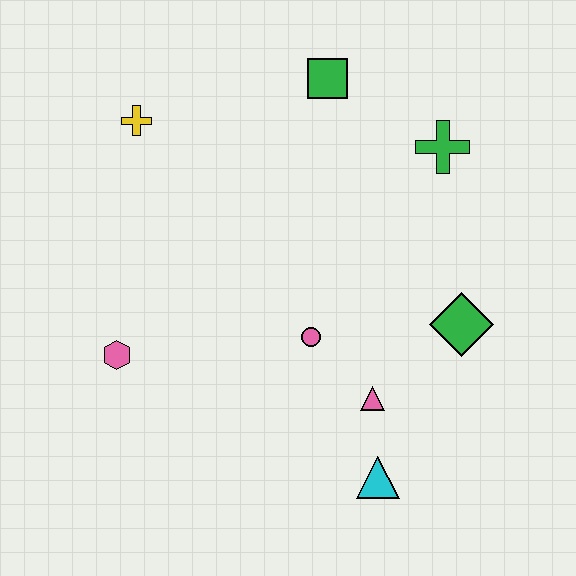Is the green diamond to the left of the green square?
No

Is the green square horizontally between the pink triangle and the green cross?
No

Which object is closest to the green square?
The green cross is closest to the green square.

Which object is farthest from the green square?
The cyan triangle is farthest from the green square.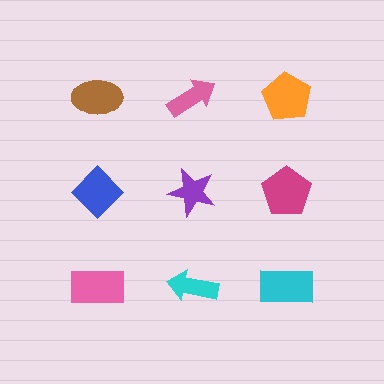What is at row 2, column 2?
A purple star.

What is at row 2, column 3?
A magenta pentagon.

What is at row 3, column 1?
A pink rectangle.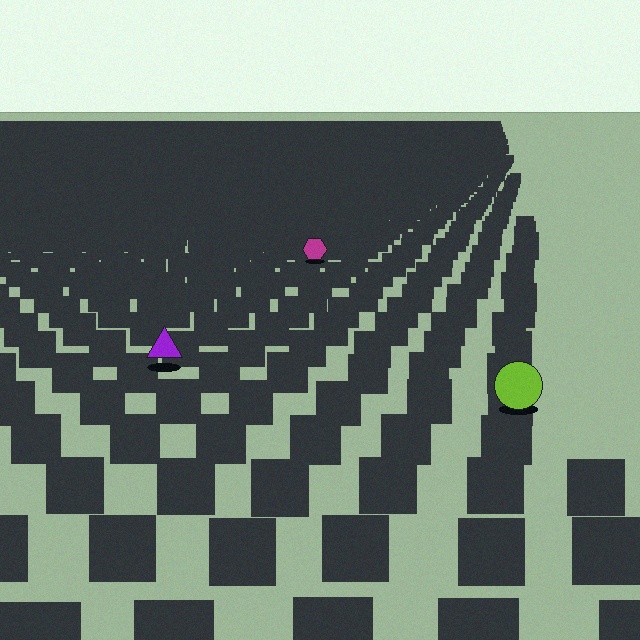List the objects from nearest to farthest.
From nearest to farthest: the lime circle, the purple triangle, the magenta hexagon.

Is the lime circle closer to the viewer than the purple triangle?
Yes. The lime circle is closer — you can tell from the texture gradient: the ground texture is coarser near it.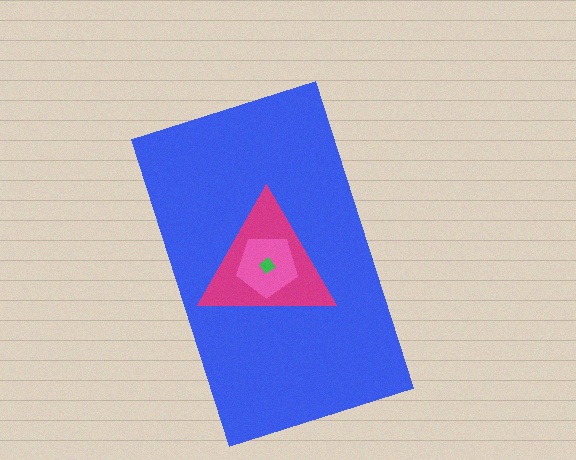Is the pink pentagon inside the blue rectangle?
Yes.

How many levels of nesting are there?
4.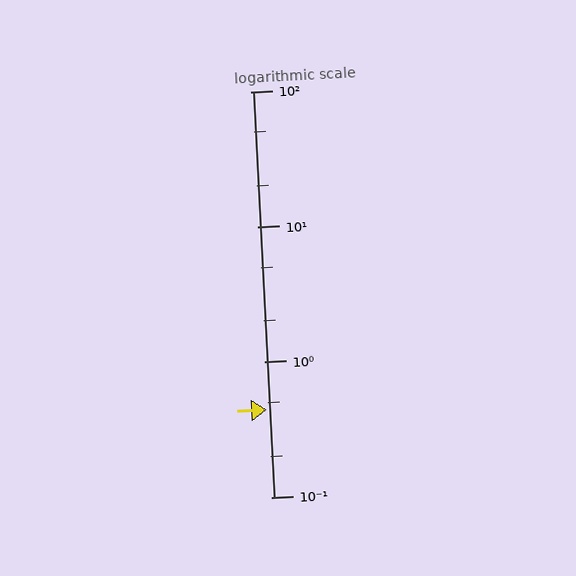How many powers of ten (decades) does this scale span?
The scale spans 3 decades, from 0.1 to 100.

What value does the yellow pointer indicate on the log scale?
The pointer indicates approximately 0.44.